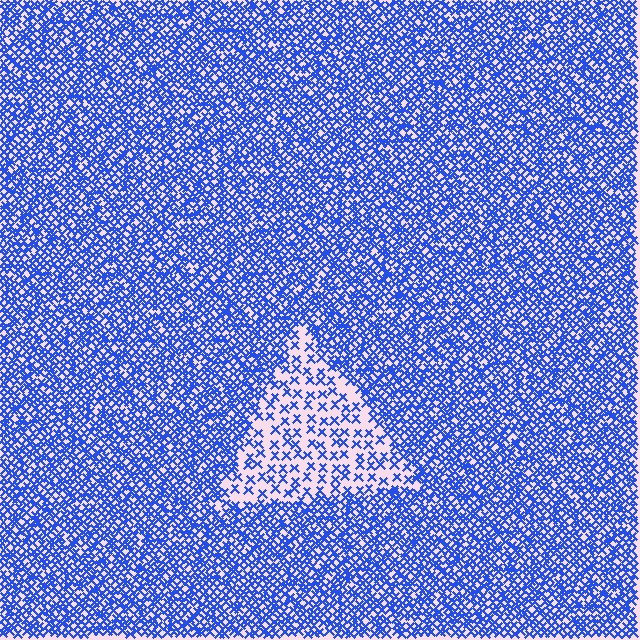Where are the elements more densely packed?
The elements are more densely packed outside the triangle boundary.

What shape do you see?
I see a triangle.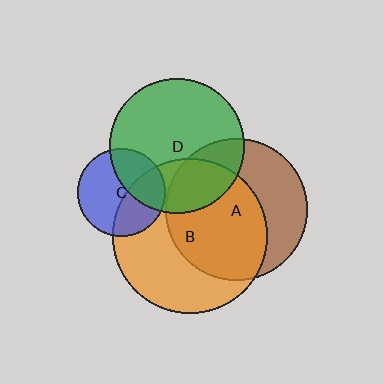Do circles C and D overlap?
Yes.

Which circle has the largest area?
Circle B (orange).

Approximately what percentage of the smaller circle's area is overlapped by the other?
Approximately 35%.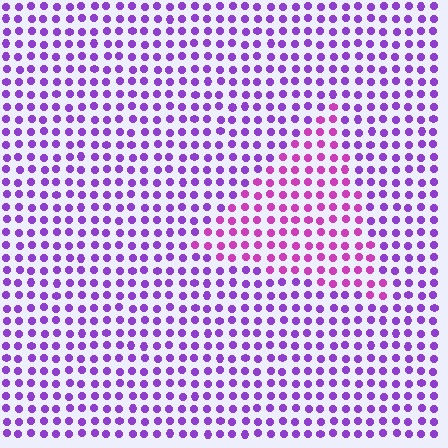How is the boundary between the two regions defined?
The boundary is defined purely by a slight shift in hue (about 34 degrees). Spacing, size, and orientation are identical on both sides.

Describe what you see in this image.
The image is filled with small purple elements in a uniform arrangement. A triangle-shaped region is visible where the elements are tinted to a slightly different hue, forming a subtle color boundary.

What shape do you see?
I see a triangle.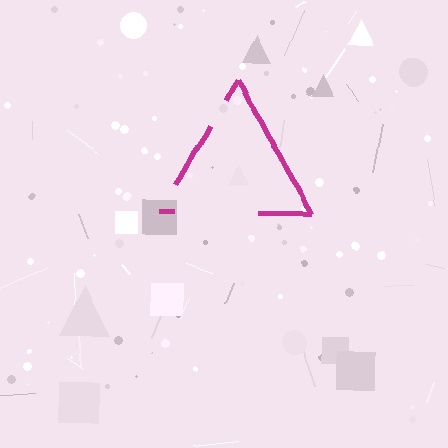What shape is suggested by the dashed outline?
The dashed outline suggests a triangle.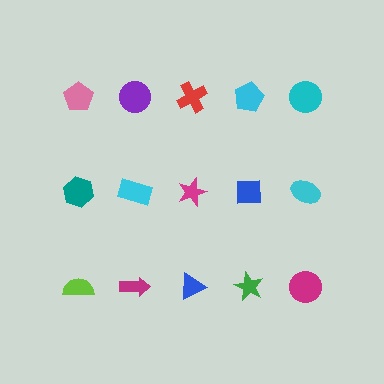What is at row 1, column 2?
A purple circle.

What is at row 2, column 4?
A blue square.